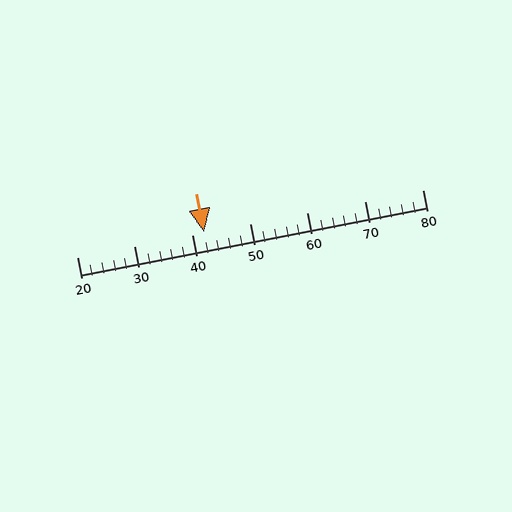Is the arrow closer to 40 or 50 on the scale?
The arrow is closer to 40.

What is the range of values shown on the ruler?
The ruler shows values from 20 to 80.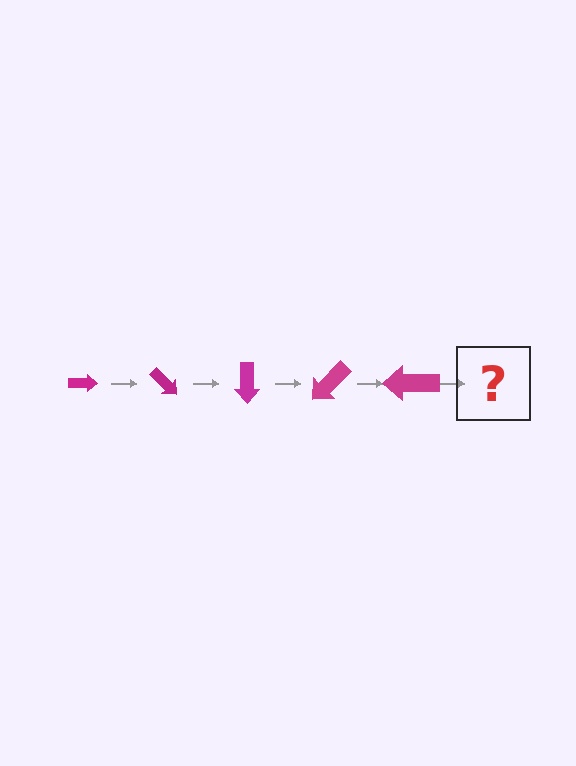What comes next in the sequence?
The next element should be an arrow, larger than the previous one and rotated 225 degrees from the start.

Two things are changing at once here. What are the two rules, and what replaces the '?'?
The two rules are that the arrow grows larger each step and it rotates 45 degrees each step. The '?' should be an arrow, larger than the previous one and rotated 225 degrees from the start.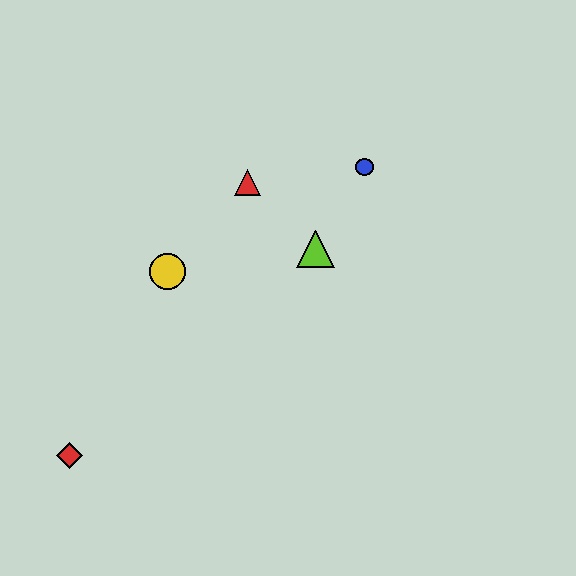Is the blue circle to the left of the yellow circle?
No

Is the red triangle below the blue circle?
Yes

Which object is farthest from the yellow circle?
The blue circle is farthest from the yellow circle.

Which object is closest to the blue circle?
The lime triangle is closest to the blue circle.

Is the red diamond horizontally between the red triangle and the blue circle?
No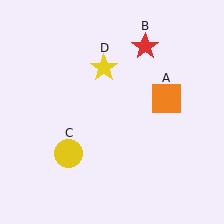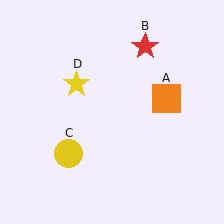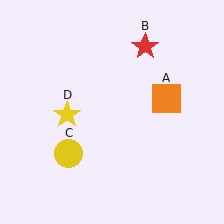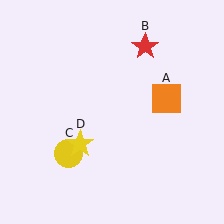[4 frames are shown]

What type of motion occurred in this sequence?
The yellow star (object D) rotated counterclockwise around the center of the scene.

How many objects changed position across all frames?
1 object changed position: yellow star (object D).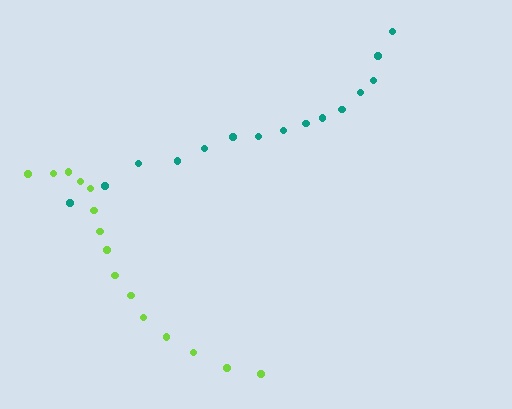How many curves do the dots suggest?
There are 2 distinct paths.